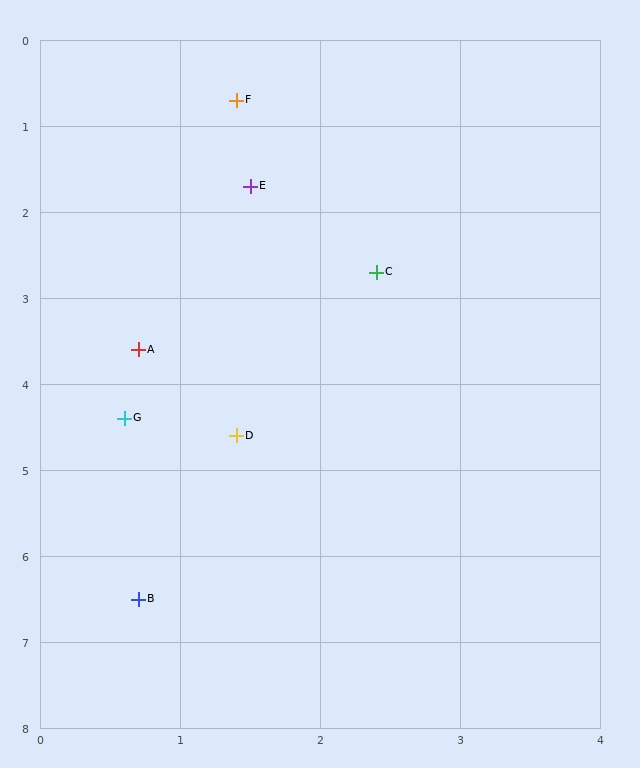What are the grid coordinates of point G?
Point G is at approximately (0.6, 4.4).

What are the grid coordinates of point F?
Point F is at approximately (1.4, 0.7).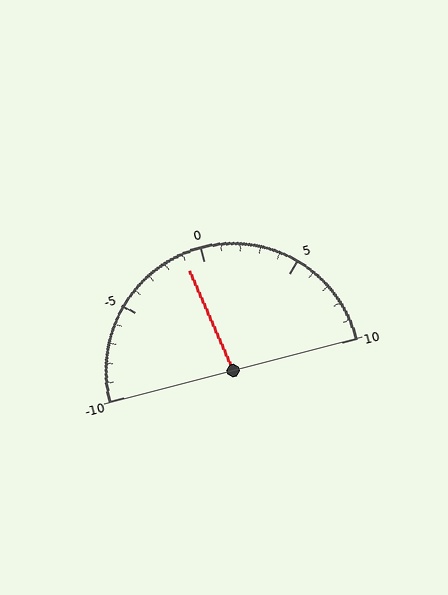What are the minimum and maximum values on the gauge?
The gauge ranges from -10 to 10.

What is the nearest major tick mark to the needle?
The nearest major tick mark is 0.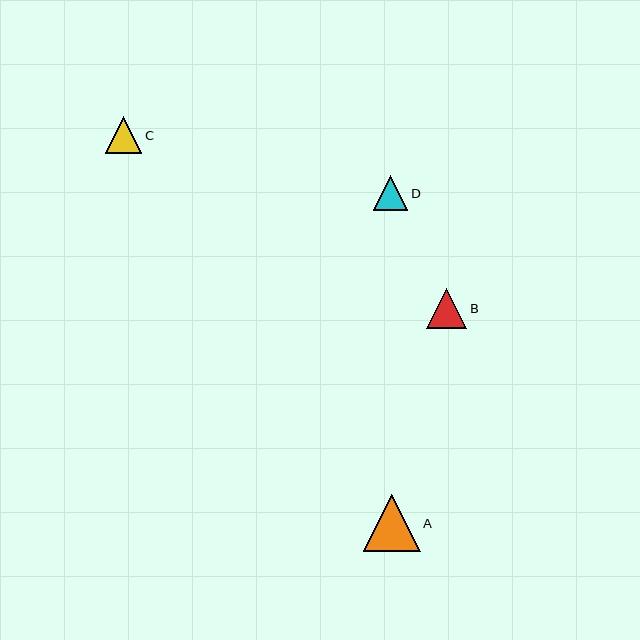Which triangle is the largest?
Triangle A is the largest with a size of approximately 57 pixels.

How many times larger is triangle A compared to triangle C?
Triangle A is approximately 1.5 times the size of triangle C.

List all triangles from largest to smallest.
From largest to smallest: A, B, C, D.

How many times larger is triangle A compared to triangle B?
Triangle A is approximately 1.4 times the size of triangle B.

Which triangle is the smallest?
Triangle D is the smallest with a size of approximately 34 pixels.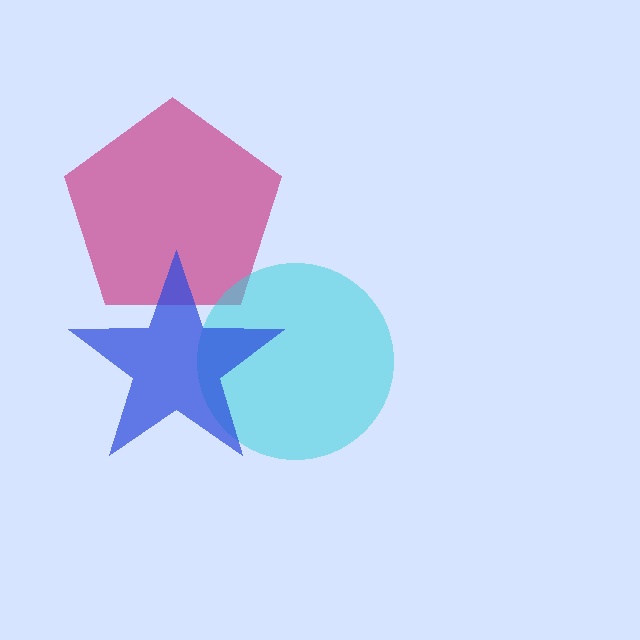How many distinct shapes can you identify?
There are 3 distinct shapes: a magenta pentagon, a cyan circle, a blue star.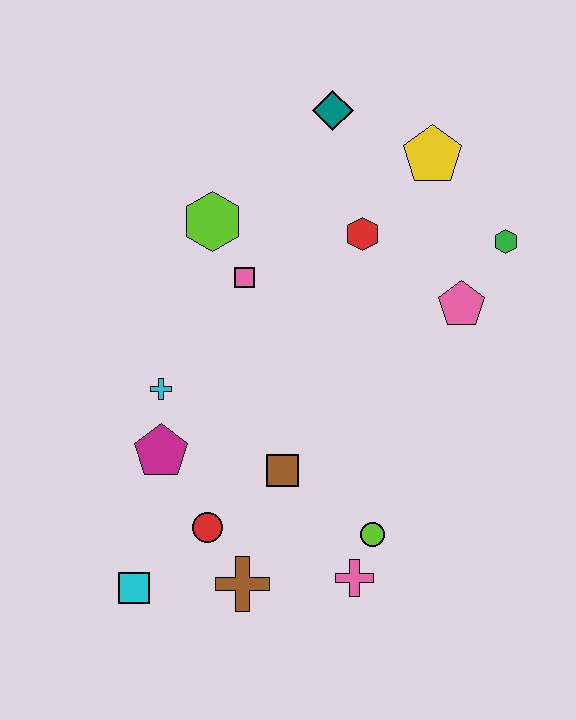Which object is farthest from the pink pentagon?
The cyan square is farthest from the pink pentagon.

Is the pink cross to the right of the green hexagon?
No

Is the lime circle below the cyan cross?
Yes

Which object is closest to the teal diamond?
The yellow pentagon is closest to the teal diamond.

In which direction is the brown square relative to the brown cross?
The brown square is above the brown cross.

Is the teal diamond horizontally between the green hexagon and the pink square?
Yes